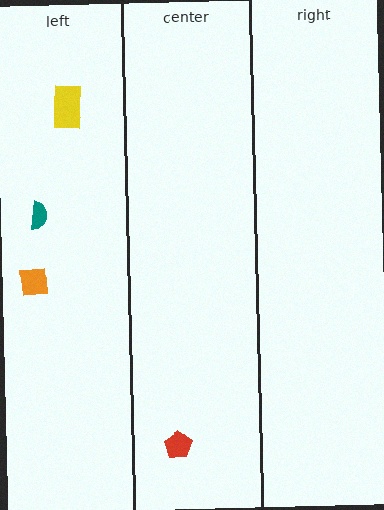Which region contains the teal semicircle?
The left region.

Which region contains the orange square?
The left region.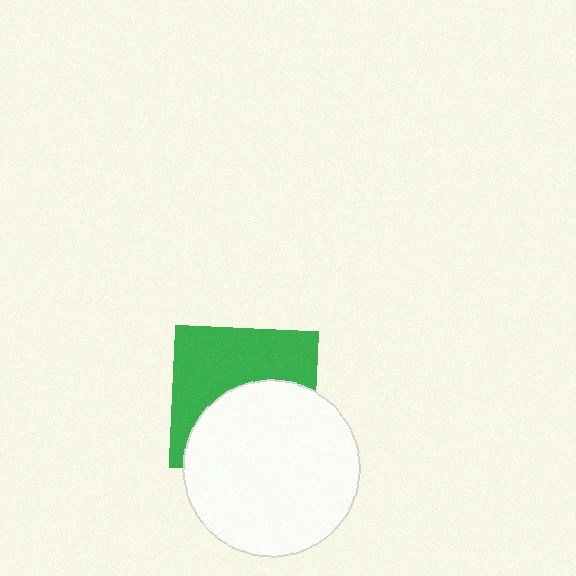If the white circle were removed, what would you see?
You would see the complete green square.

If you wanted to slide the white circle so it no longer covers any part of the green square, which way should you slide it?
Slide it down — that is the most direct way to separate the two shapes.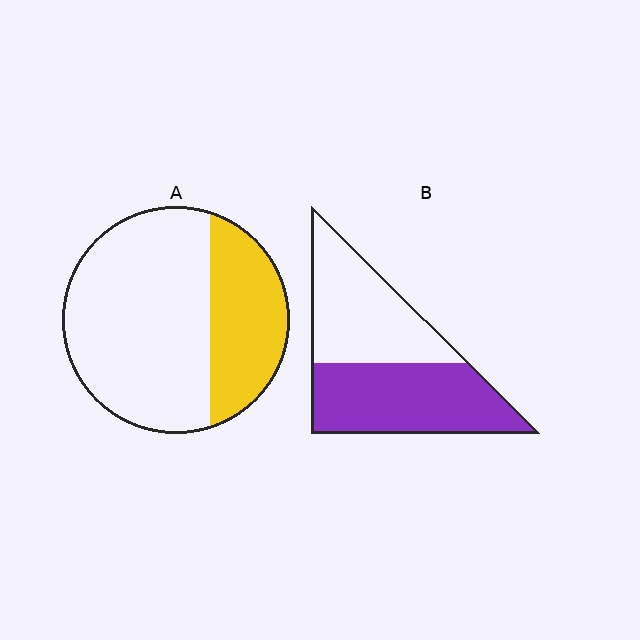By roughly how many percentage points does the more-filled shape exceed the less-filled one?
By roughly 20 percentage points (B over A).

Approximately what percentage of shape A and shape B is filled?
A is approximately 30% and B is approximately 55%.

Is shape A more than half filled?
No.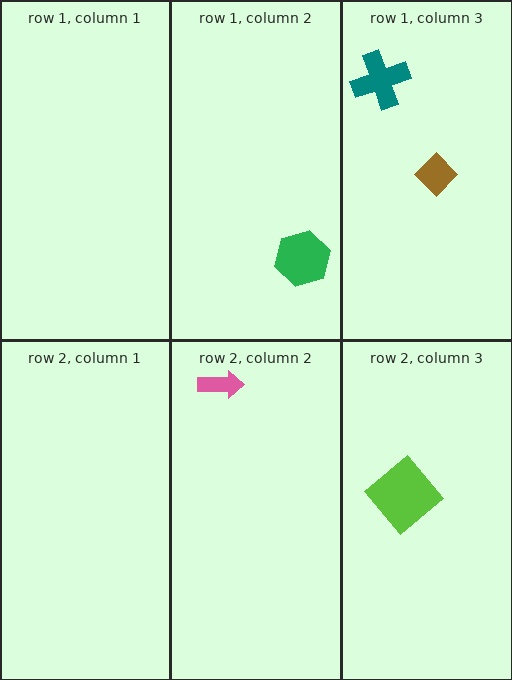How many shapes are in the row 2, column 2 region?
1.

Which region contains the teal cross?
The row 1, column 3 region.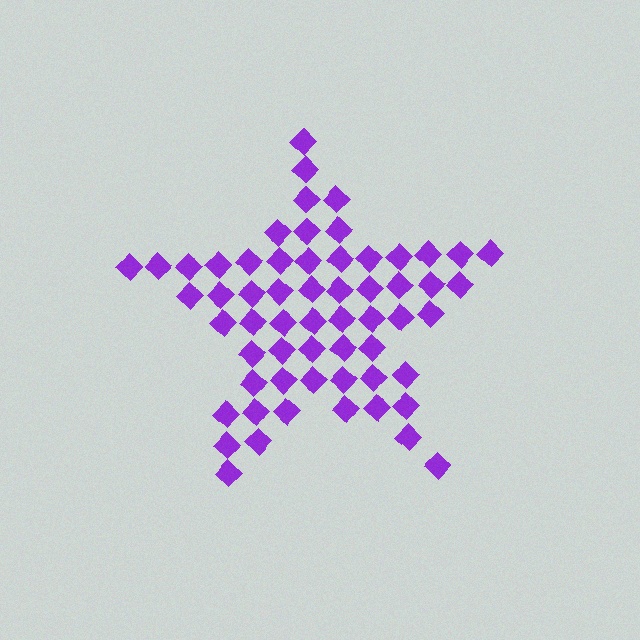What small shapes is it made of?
It is made of small diamonds.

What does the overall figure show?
The overall figure shows a star.